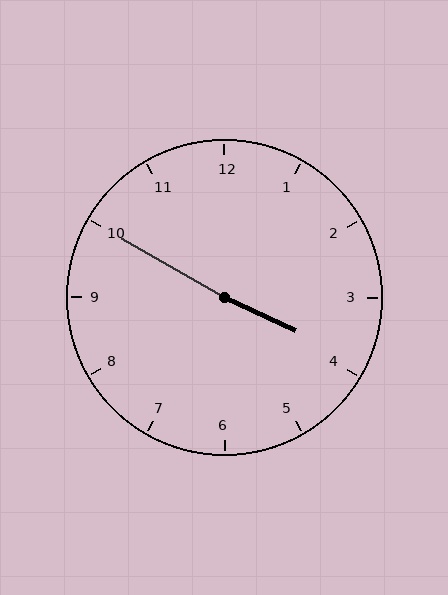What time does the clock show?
3:50.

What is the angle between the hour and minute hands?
Approximately 175 degrees.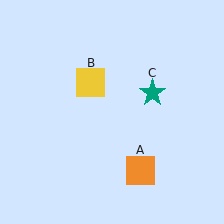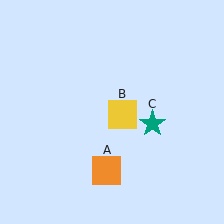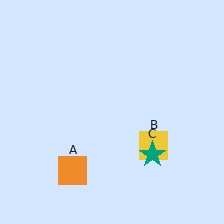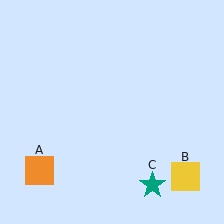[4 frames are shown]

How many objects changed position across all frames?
3 objects changed position: orange square (object A), yellow square (object B), teal star (object C).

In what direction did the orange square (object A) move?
The orange square (object A) moved left.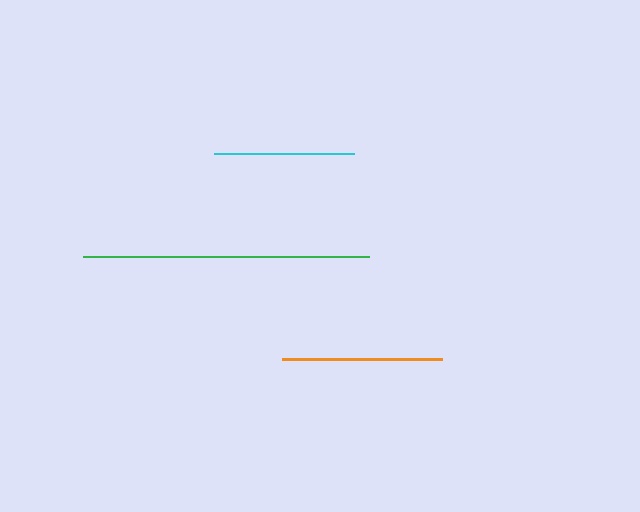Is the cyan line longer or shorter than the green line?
The green line is longer than the cyan line.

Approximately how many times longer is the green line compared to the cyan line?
The green line is approximately 2.0 times the length of the cyan line.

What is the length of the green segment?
The green segment is approximately 286 pixels long.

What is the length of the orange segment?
The orange segment is approximately 161 pixels long.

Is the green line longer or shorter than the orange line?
The green line is longer than the orange line.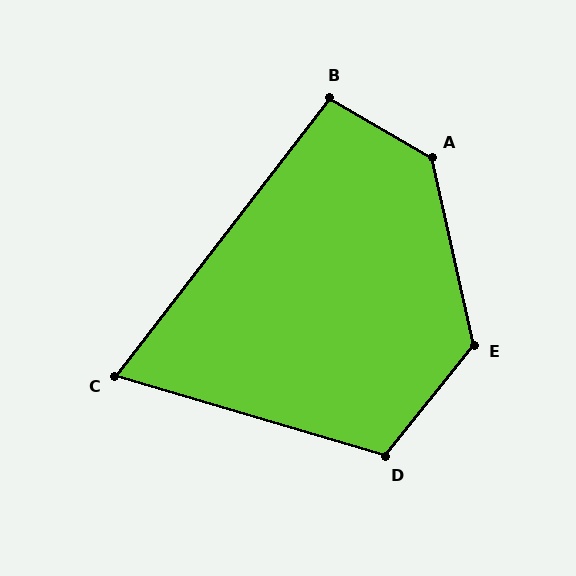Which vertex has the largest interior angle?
A, at approximately 133 degrees.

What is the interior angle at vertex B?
Approximately 98 degrees (obtuse).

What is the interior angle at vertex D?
Approximately 112 degrees (obtuse).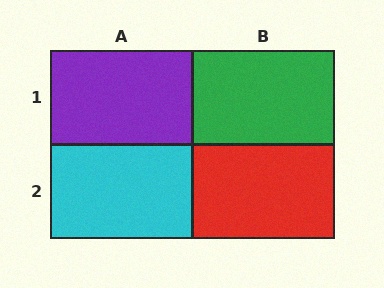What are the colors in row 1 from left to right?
Purple, green.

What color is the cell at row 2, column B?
Red.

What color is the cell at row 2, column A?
Cyan.